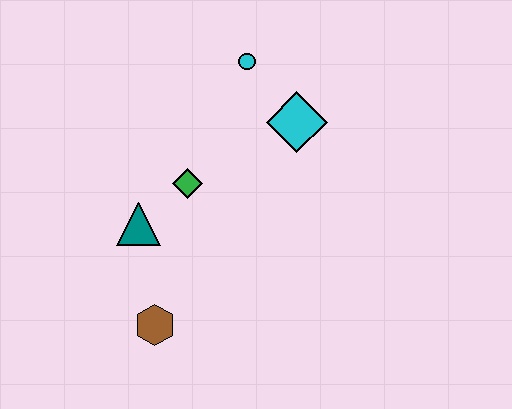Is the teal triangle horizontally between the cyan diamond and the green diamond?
No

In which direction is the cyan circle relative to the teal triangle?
The cyan circle is above the teal triangle.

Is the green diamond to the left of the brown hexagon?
No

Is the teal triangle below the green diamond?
Yes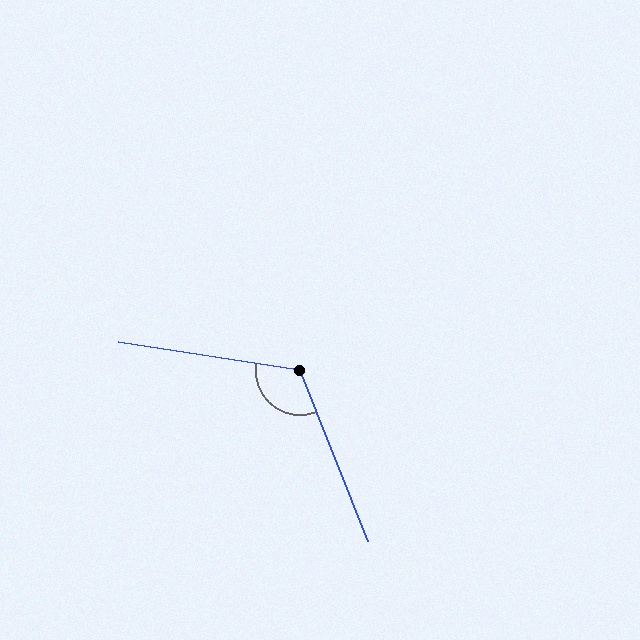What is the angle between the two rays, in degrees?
Approximately 120 degrees.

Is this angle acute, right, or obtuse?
It is obtuse.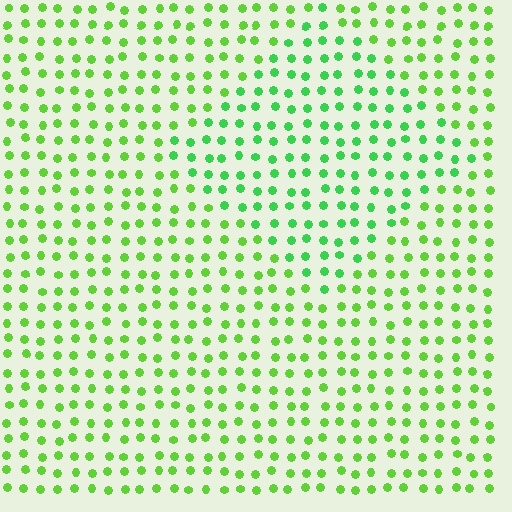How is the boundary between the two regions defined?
The boundary is defined purely by a slight shift in hue (about 25 degrees). Spacing, size, and orientation are identical on both sides.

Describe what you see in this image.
The image is filled with small lime elements in a uniform arrangement. A diamond-shaped region is visible where the elements are tinted to a slightly different hue, forming a subtle color boundary.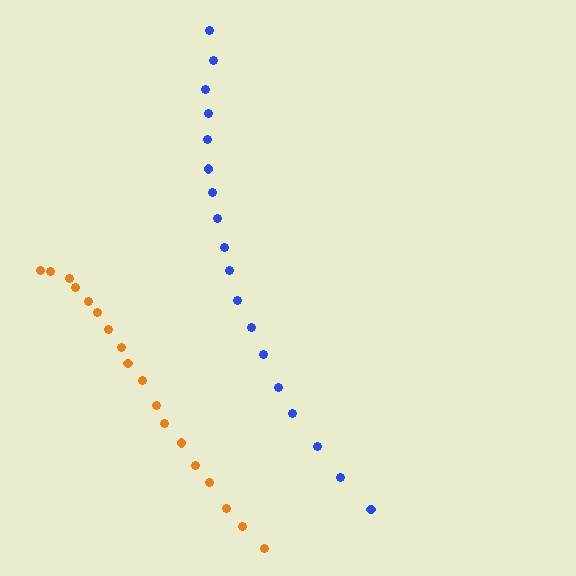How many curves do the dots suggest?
There are 2 distinct paths.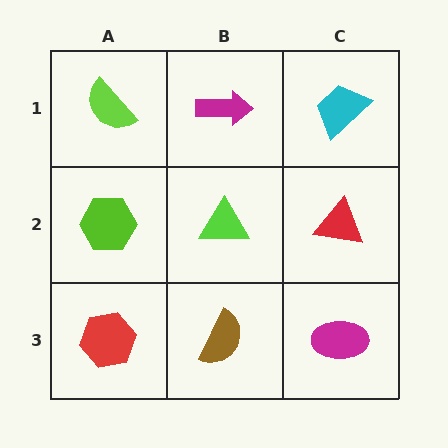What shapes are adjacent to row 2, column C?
A cyan trapezoid (row 1, column C), a magenta ellipse (row 3, column C), a lime triangle (row 2, column B).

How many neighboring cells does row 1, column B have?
3.